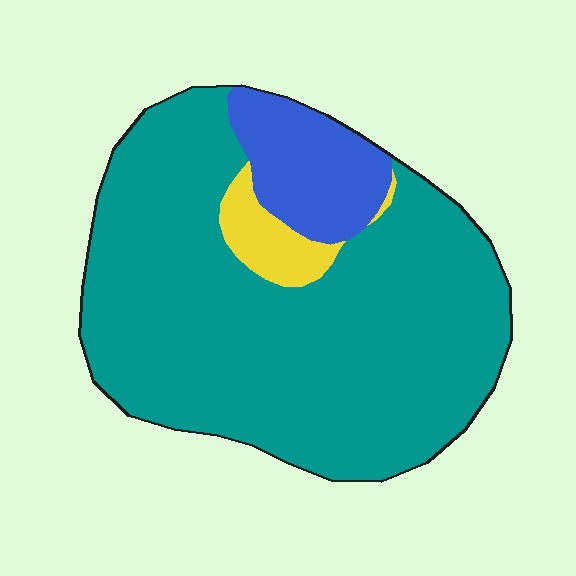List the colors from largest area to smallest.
From largest to smallest: teal, blue, yellow.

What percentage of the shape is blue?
Blue takes up less than a quarter of the shape.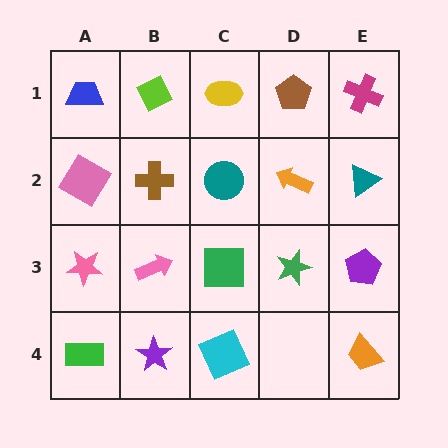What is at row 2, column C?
A teal circle.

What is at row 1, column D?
A brown pentagon.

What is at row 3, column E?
A purple pentagon.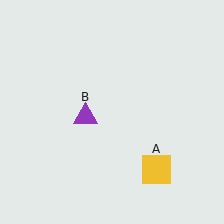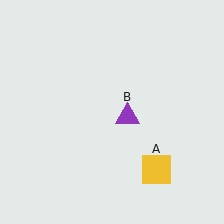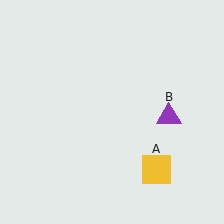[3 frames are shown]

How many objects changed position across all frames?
1 object changed position: purple triangle (object B).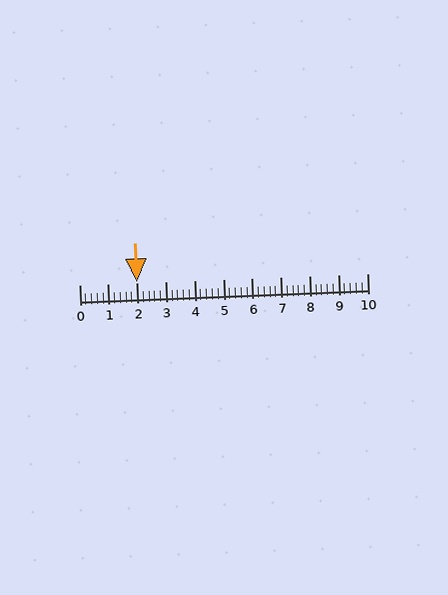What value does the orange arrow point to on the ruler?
The orange arrow points to approximately 2.0.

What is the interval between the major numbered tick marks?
The major tick marks are spaced 1 units apart.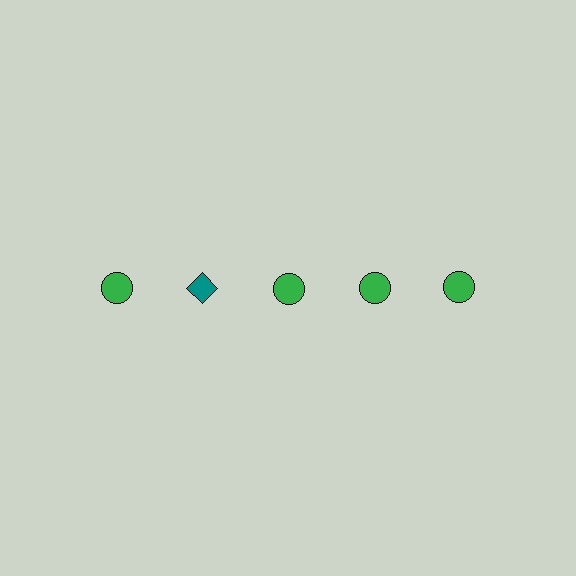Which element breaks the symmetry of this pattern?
The teal diamond in the top row, second from left column breaks the symmetry. All other shapes are green circles.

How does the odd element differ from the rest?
It differs in both color (teal instead of green) and shape (diamond instead of circle).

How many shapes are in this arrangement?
There are 5 shapes arranged in a grid pattern.